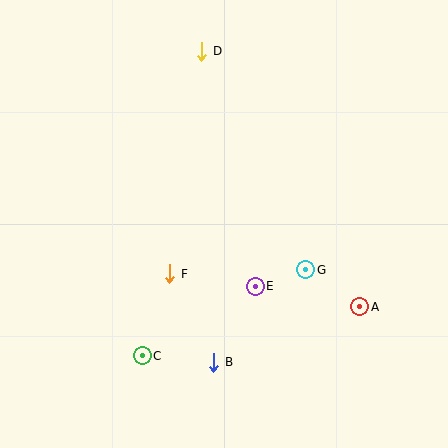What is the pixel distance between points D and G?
The distance between D and G is 242 pixels.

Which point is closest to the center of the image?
Point E at (255, 286) is closest to the center.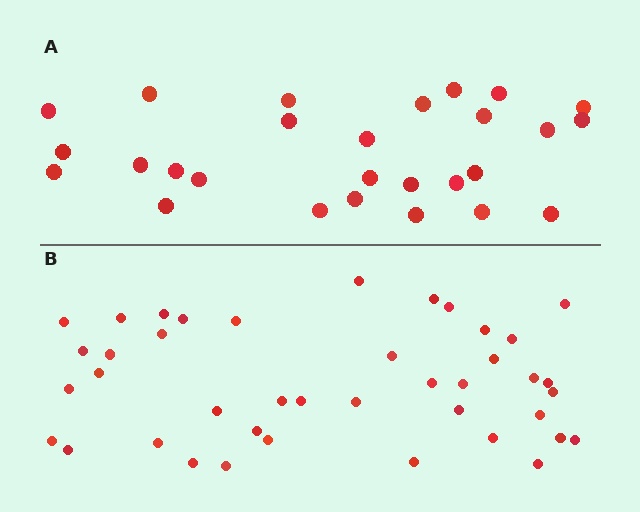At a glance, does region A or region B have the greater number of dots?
Region B (the bottom region) has more dots.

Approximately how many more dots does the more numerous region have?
Region B has approximately 15 more dots than region A.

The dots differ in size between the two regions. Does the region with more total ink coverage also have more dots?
No. Region A has more total ink coverage because its dots are larger, but region B actually contains more individual dots. Total area can be misleading — the number of items is what matters here.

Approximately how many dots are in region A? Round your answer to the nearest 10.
About 30 dots. (The exact count is 27, which rounds to 30.)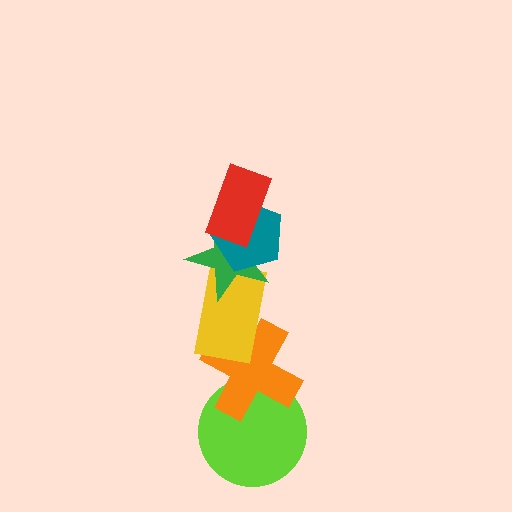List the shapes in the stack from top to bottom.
From top to bottom: the red rectangle, the teal pentagon, the green star, the yellow rectangle, the orange cross, the lime circle.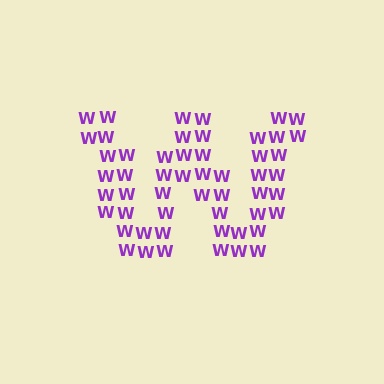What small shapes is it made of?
It is made of small letter W's.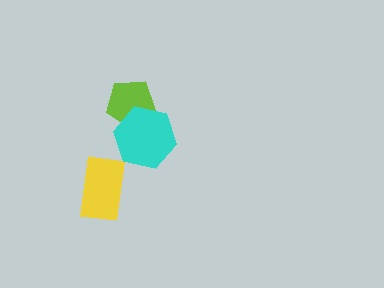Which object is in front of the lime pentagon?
The cyan hexagon is in front of the lime pentagon.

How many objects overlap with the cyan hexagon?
1 object overlaps with the cyan hexagon.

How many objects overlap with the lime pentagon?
1 object overlaps with the lime pentagon.